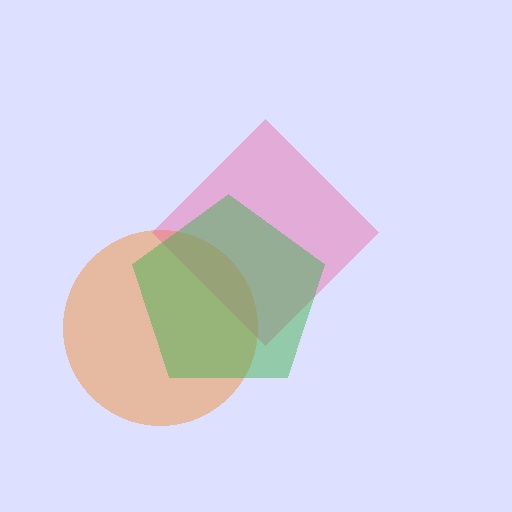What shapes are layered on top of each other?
The layered shapes are: an orange circle, a pink diamond, a green pentagon.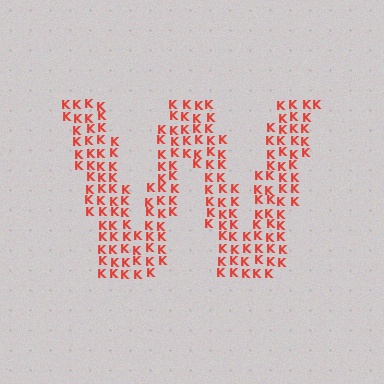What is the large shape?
The large shape is the letter W.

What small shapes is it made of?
It is made of small letter K's.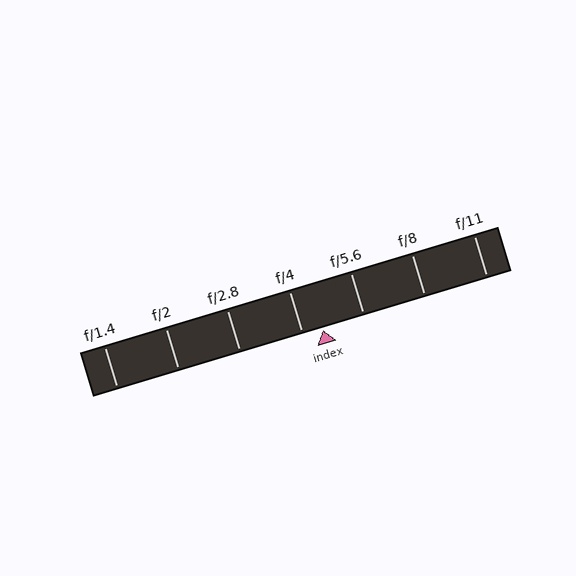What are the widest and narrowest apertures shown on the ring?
The widest aperture shown is f/1.4 and the narrowest is f/11.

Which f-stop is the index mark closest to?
The index mark is closest to f/4.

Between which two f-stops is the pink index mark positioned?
The index mark is between f/4 and f/5.6.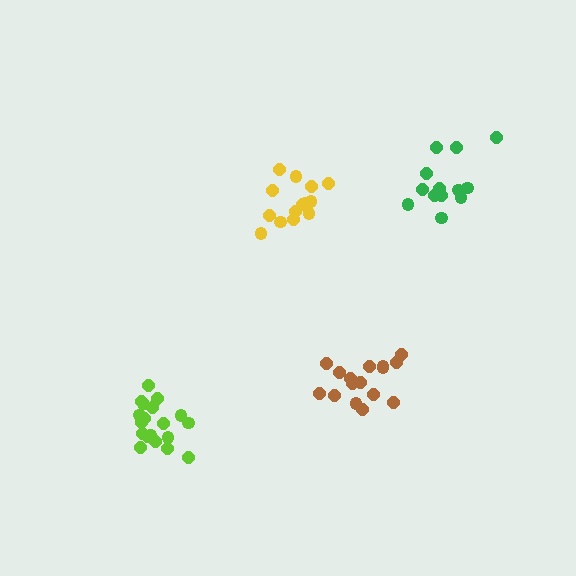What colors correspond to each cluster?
The clusters are colored: brown, green, lime, yellow.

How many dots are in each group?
Group 1: 16 dots, Group 2: 13 dots, Group 3: 19 dots, Group 4: 15 dots (63 total).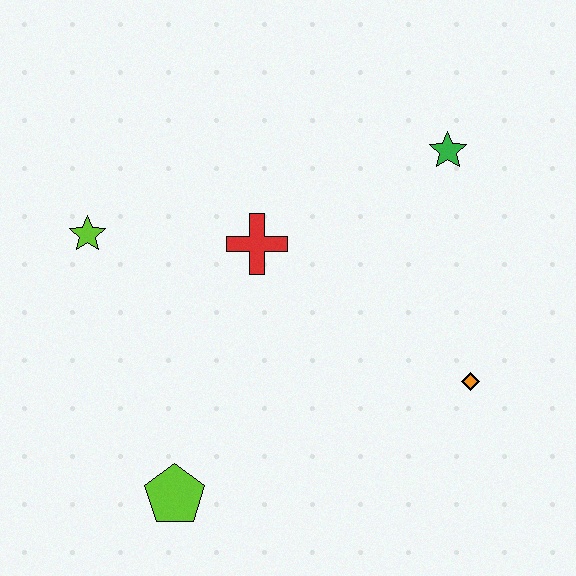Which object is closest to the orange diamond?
The green star is closest to the orange diamond.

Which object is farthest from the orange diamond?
The lime star is farthest from the orange diamond.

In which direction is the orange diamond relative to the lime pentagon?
The orange diamond is to the right of the lime pentagon.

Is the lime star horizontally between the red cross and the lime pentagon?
No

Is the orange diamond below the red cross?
Yes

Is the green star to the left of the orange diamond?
Yes